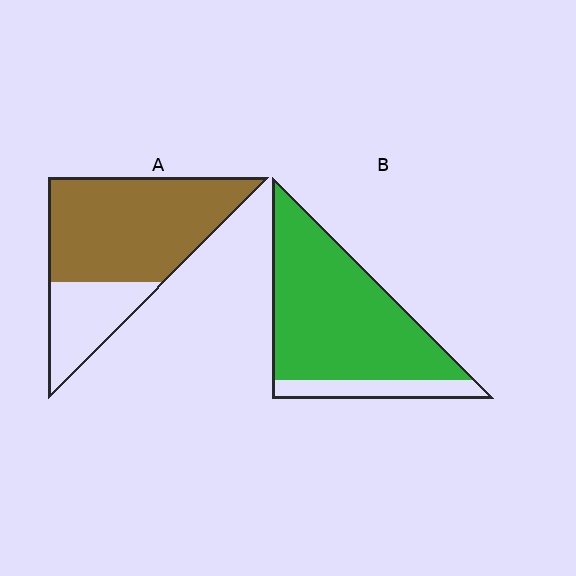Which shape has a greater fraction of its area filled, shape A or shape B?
Shape B.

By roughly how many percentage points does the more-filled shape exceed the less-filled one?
By roughly 10 percentage points (B over A).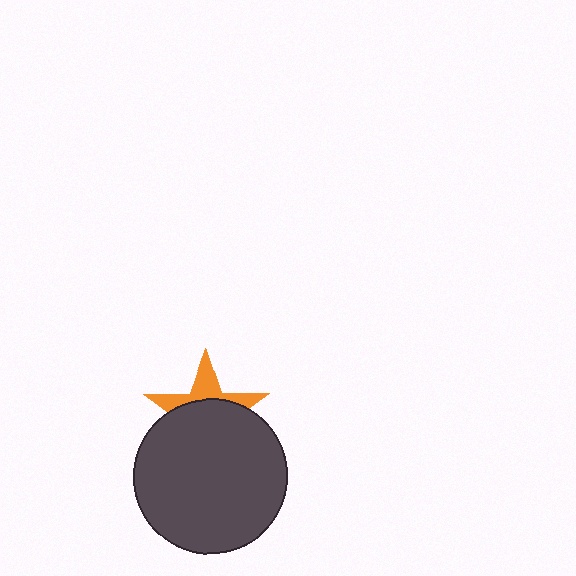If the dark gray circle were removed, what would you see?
You would see the complete orange star.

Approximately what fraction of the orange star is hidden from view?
Roughly 65% of the orange star is hidden behind the dark gray circle.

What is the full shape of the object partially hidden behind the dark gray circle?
The partially hidden object is an orange star.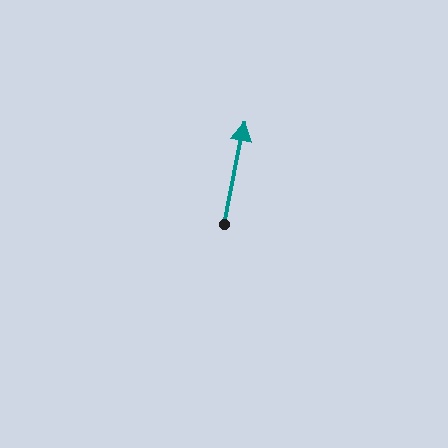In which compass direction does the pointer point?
North.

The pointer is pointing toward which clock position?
Roughly 12 o'clock.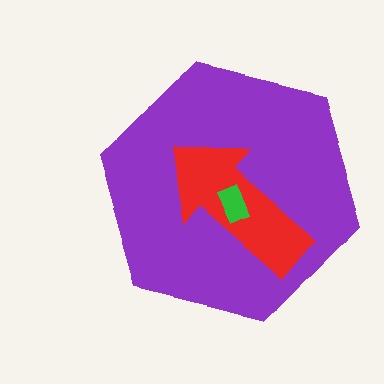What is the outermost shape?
The purple hexagon.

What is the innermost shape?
The green rectangle.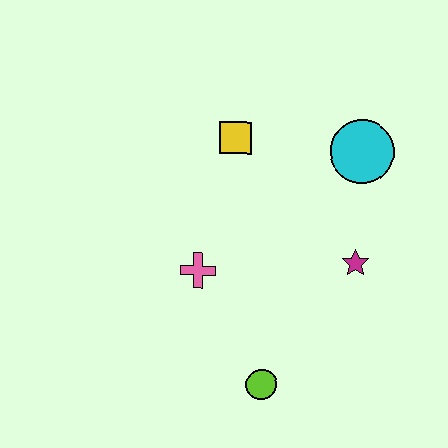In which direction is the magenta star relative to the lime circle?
The magenta star is above the lime circle.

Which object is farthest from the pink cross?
The cyan circle is farthest from the pink cross.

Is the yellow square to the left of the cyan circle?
Yes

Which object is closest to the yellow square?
The cyan circle is closest to the yellow square.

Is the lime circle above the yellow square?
No